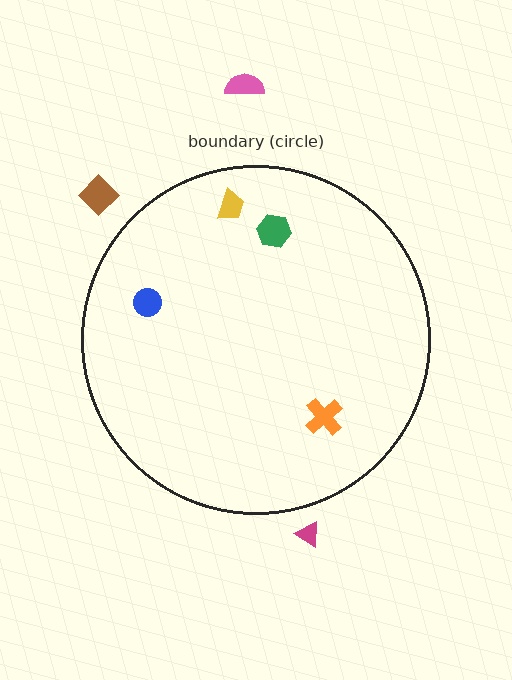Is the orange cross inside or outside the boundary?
Inside.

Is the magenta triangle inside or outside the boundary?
Outside.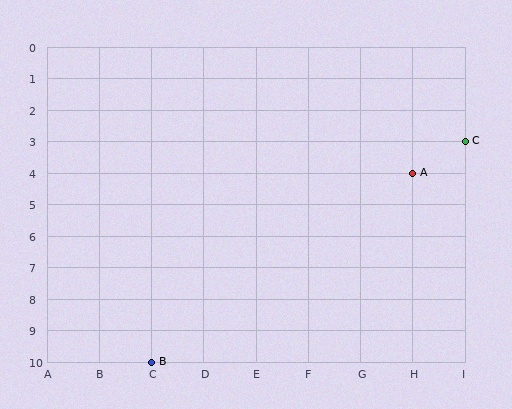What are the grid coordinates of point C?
Point C is at grid coordinates (I, 3).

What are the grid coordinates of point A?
Point A is at grid coordinates (H, 4).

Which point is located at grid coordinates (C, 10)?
Point B is at (C, 10).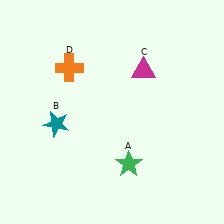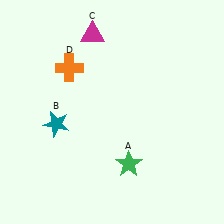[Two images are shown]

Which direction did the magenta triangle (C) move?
The magenta triangle (C) moved left.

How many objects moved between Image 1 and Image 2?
1 object moved between the two images.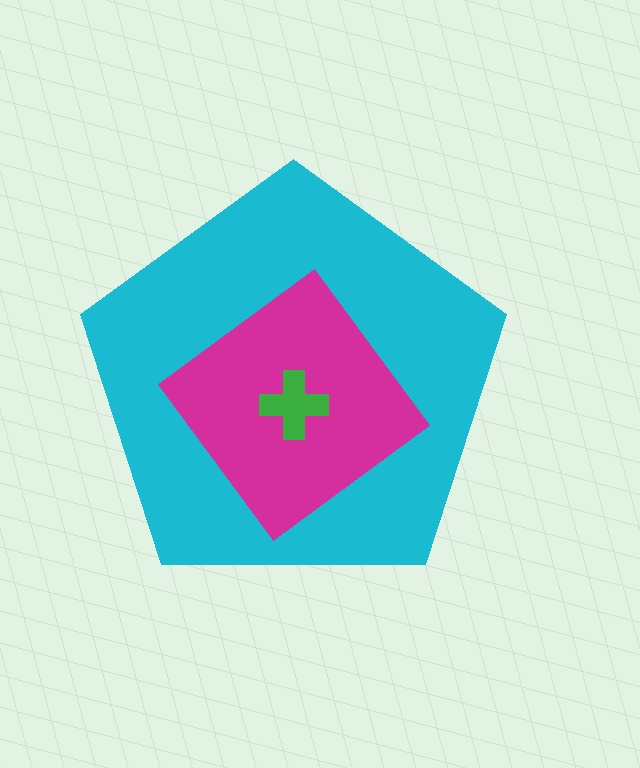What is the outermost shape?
The cyan pentagon.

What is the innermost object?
The green cross.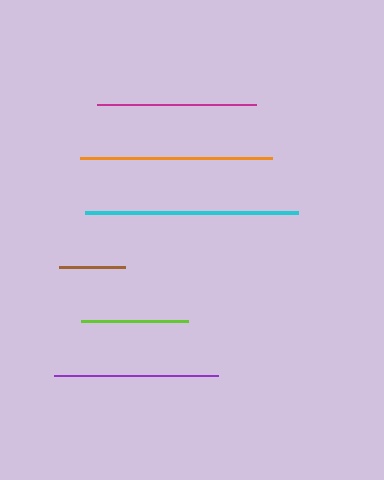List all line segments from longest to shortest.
From longest to shortest: cyan, orange, purple, magenta, lime, brown.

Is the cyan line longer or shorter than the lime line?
The cyan line is longer than the lime line.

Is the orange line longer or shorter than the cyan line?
The cyan line is longer than the orange line.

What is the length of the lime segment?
The lime segment is approximately 107 pixels long.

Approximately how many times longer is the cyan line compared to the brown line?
The cyan line is approximately 3.3 times the length of the brown line.